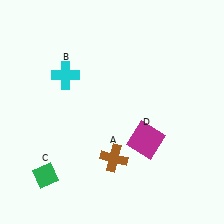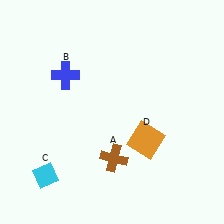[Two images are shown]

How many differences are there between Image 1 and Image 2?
There are 3 differences between the two images.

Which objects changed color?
B changed from cyan to blue. C changed from green to cyan. D changed from magenta to orange.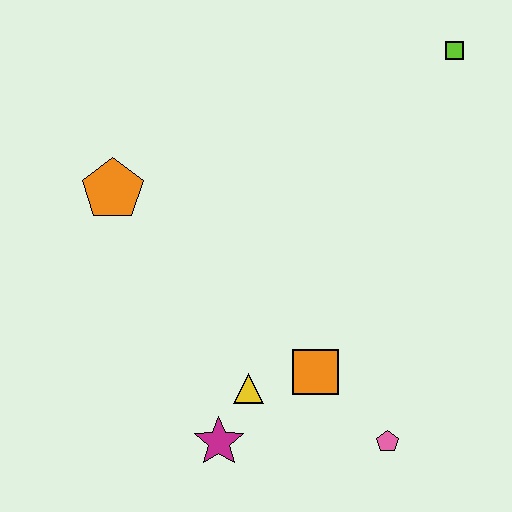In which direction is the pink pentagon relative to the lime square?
The pink pentagon is below the lime square.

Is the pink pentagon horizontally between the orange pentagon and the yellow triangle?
No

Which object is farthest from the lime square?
The magenta star is farthest from the lime square.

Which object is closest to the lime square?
The orange square is closest to the lime square.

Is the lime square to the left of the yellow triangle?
No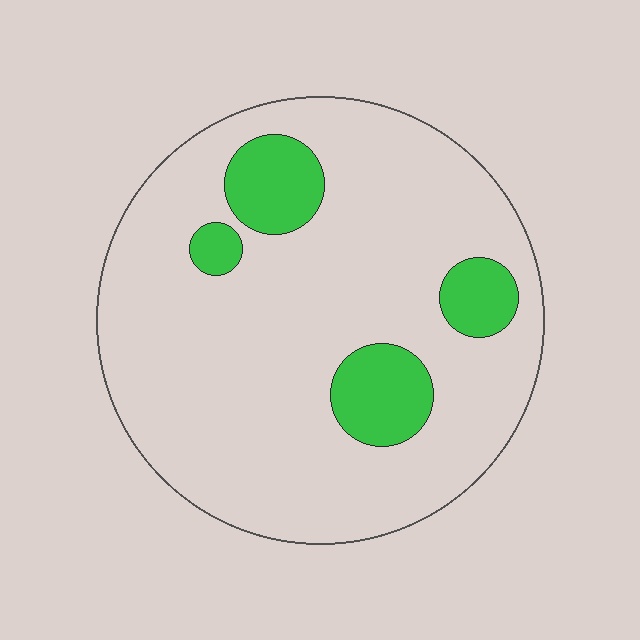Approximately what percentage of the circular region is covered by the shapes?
Approximately 15%.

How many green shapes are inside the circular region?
4.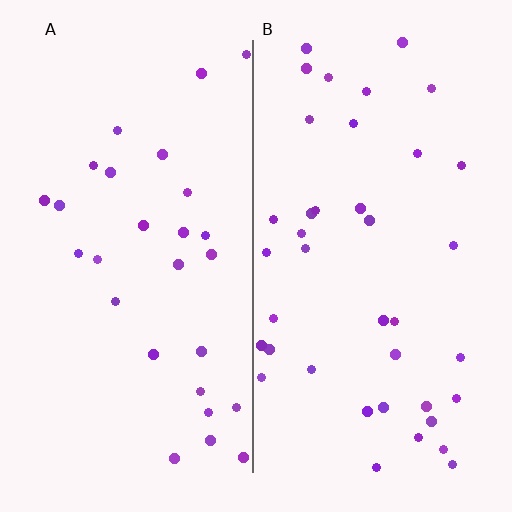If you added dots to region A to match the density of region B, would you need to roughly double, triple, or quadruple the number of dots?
Approximately double.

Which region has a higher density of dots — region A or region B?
B (the right).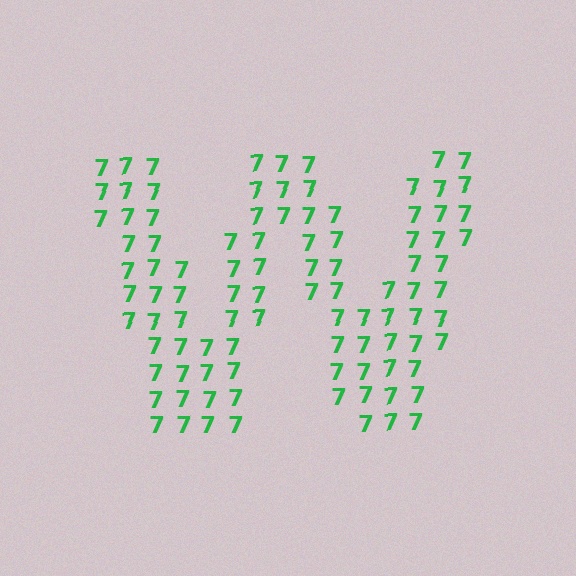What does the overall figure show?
The overall figure shows the letter W.